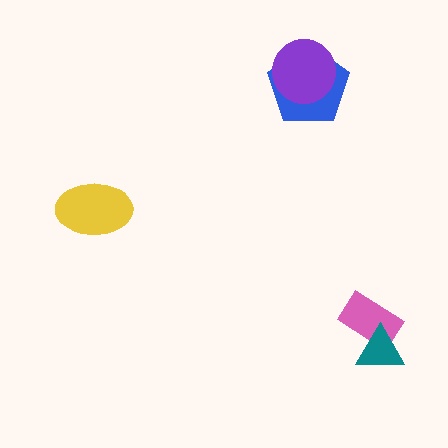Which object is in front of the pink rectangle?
The teal triangle is in front of the pink rectangle.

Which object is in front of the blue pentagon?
The purple circle is in front of the blue pentagon.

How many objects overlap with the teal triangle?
1 object overlaps with the teal triangle.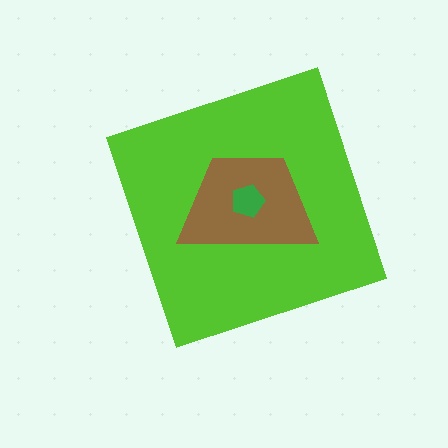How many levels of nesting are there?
3.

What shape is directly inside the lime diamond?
The brown trapezoid.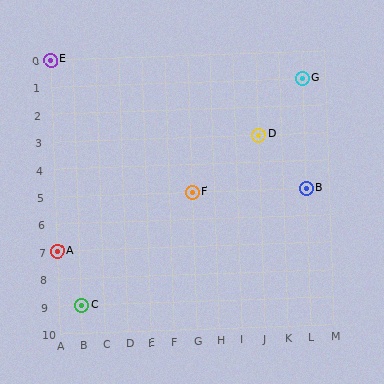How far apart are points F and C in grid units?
Points F and C are 5 columns and 4 rows apart (about 6.4 grid units diagonally).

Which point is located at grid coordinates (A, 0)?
Point E is at (A, 0).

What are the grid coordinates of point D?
Point D is at grid coordinates (J, 3).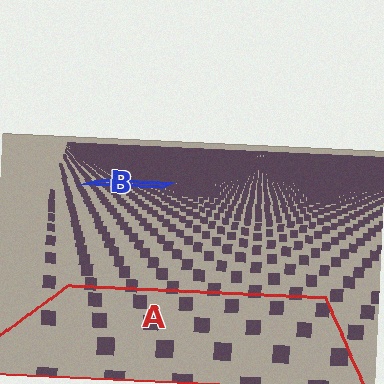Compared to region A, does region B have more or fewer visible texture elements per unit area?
Region B has more texture elements per unit area — they are packed more densely because it is farther away.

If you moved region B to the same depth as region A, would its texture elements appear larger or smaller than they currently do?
They would appear larger. At a closer depth, the same texture elements are projected at a bigger on-screen size.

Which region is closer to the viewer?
Region A is closer. The texture elements there are larger and more spread out.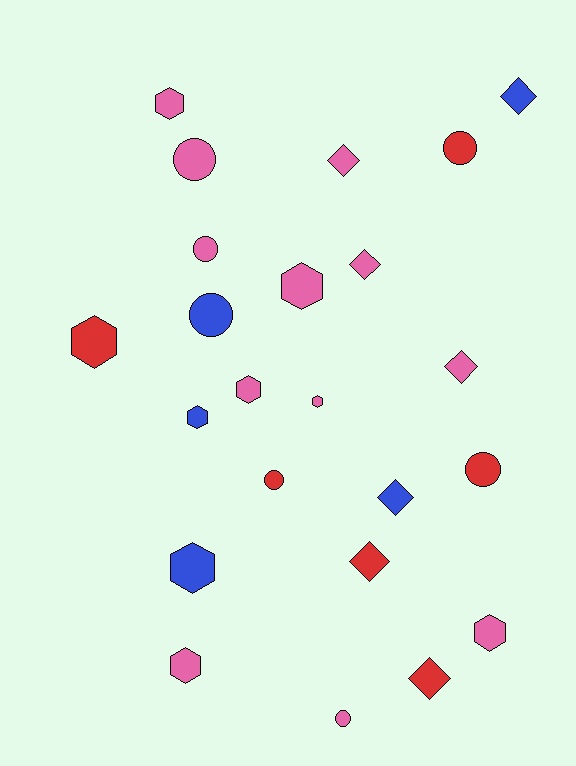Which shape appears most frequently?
Hexagon, with 9 objects.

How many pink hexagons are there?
There are 6 pink hexagons.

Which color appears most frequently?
Pink, with 12 objects.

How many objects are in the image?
There are 23 objects.